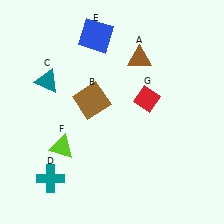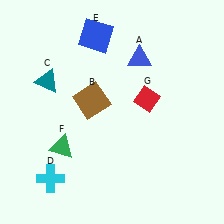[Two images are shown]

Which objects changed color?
A changed from brown to blue. D changed from teal to cyan. F changed from lime to green.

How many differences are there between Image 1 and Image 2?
There are 3 differences between the two images.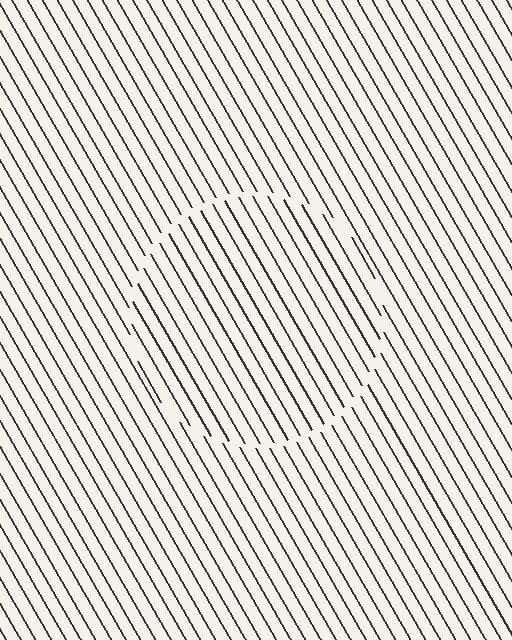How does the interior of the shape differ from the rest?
The interior of the shape contains the same grating, shifted by half a period — the contour is defined by the phase discontinuity where line-ends from the inner and outer gratings abut.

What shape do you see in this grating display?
An illusory circle. The interior of the shape contains the same grating, shifted by half a period — the contour is defined by the phase discontinuity where line-ends from the inner and outer gratings abut.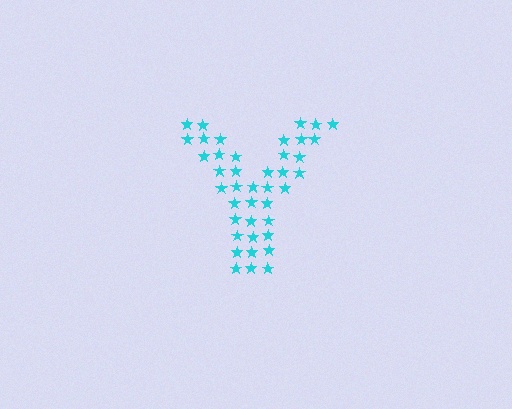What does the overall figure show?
The overall figure shows the letter Y.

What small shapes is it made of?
It is made of small stars.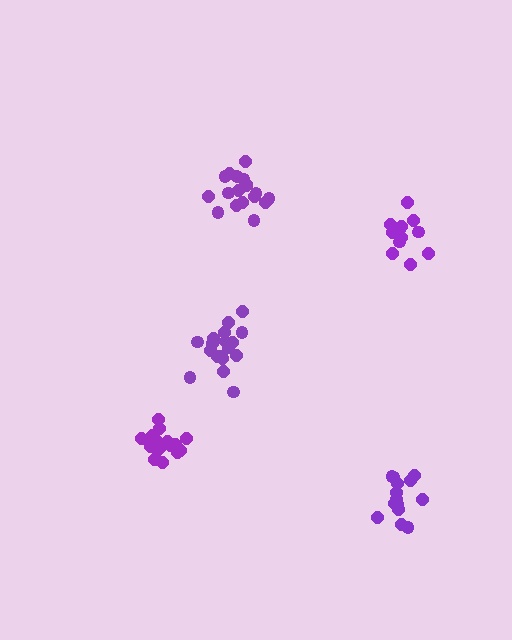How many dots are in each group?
Group 1: 18 dots, Group 2: 17 dots, Group 3: 14 dots, Group 4: 18 dots, Group 5: 13 dots (80 total).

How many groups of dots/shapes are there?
There are 5 groups.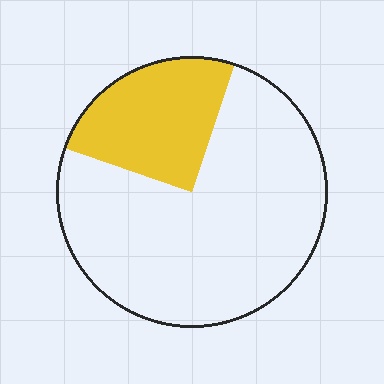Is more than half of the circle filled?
No.